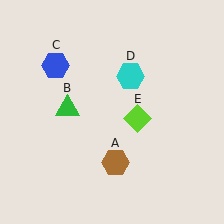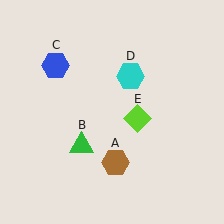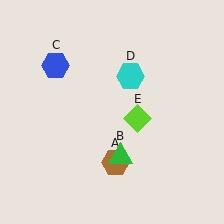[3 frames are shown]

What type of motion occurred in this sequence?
The green triangle (object B) rotated counterclockwise around the center of the scene.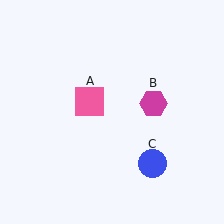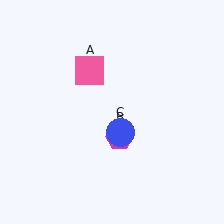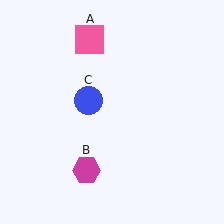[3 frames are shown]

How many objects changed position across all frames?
3 objects changed position: pink square (object A), magenta hexagon (object B), blue circle (object C).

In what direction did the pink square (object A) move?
The pink square (object A) moved up.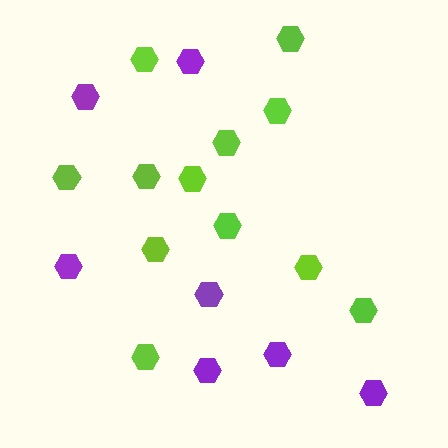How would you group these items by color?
There are 2 groups: one group of purple hexagons (7) and one group of lime hexagons (12).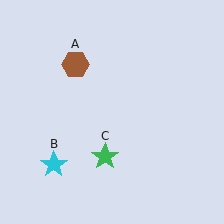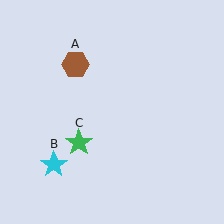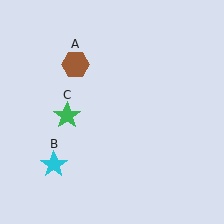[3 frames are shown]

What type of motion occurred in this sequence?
The green star (object C) rotated clockwise around the center of the scene.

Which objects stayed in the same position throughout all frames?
Brown hexagon (object A) and cyan star (object B) remained stationary.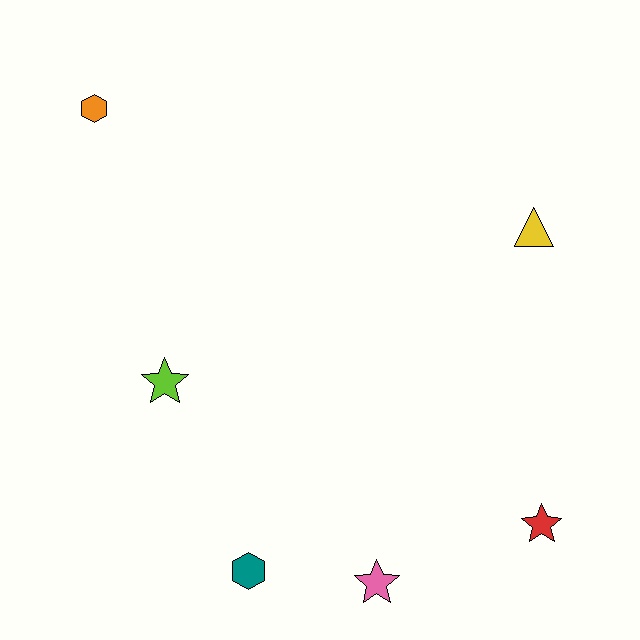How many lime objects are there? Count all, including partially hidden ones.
There is 1 lime object.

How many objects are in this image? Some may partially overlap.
There are 6 objects.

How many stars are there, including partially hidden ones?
There are 3 stars.